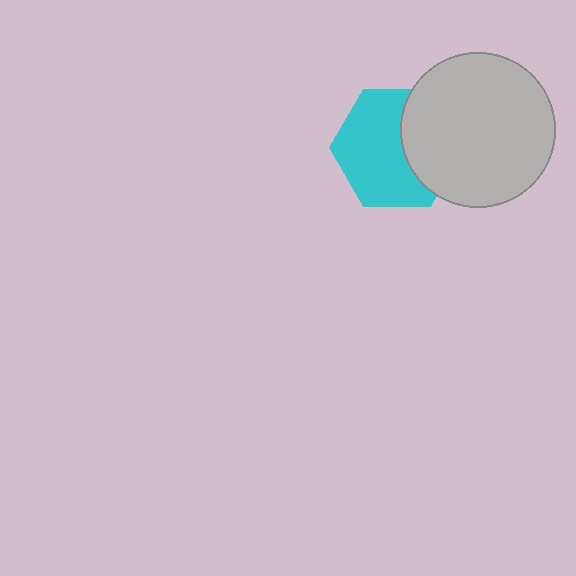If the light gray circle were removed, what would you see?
You would see the complete cyan hexagon.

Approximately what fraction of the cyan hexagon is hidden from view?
Roughly 37% of the cyan hexagon is hidden behind the light gray circle.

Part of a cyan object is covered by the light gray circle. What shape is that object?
It is a hexagon.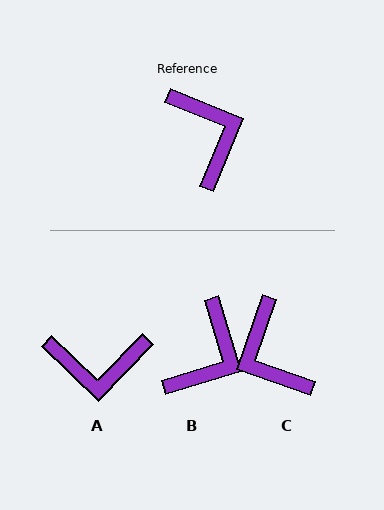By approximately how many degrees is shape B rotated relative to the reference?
Approximately 51 degrees clockwise.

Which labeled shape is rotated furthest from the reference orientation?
C, about 177 degrees away.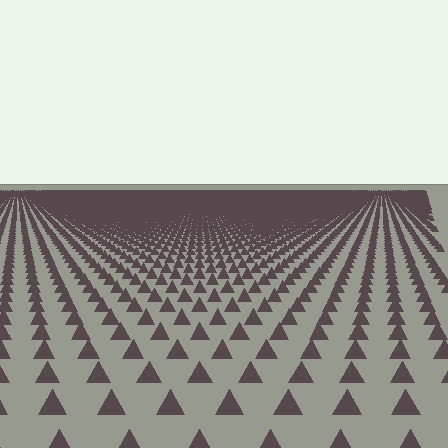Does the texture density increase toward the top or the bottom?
Density increases toward the top.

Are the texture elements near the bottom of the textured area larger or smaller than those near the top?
Larger. Near the bottom, elements are closer to the viewer and appear at a bigger on-screen size.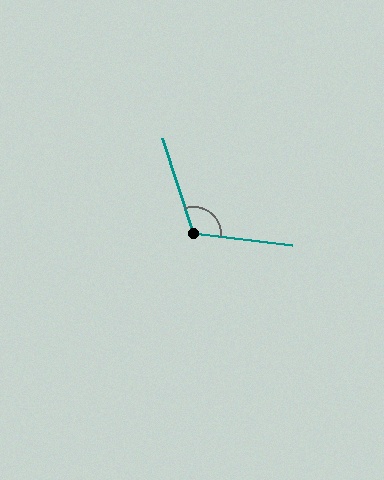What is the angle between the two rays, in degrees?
Approximately 115 degrees.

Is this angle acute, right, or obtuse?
It is obtuse.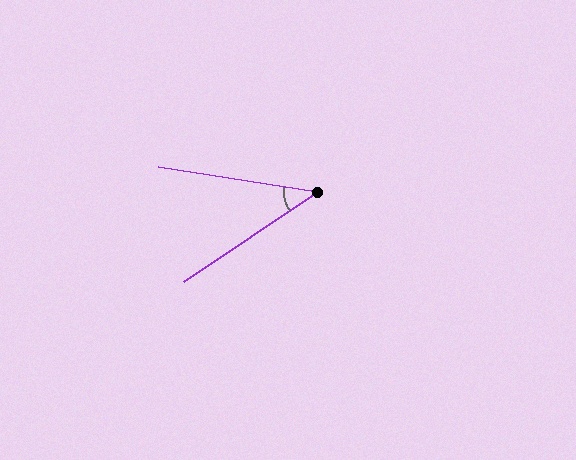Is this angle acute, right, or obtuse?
It is acute.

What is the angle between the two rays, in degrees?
Approximately 43 degrees.